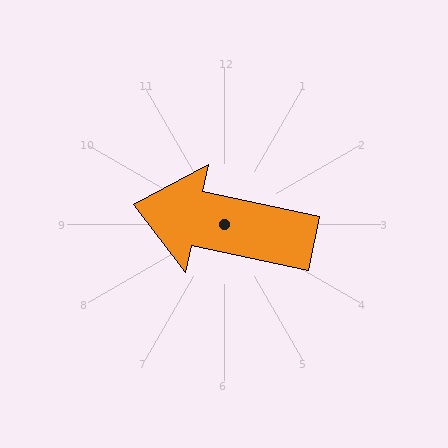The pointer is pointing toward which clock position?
Roughly 9 o'clock.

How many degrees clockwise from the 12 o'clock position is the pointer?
Approximately 282 degrees.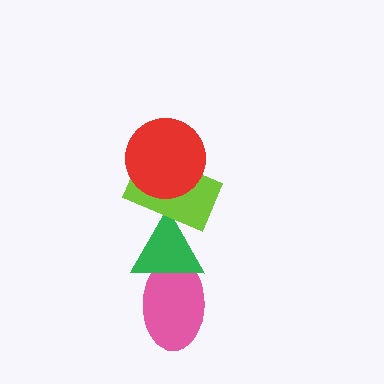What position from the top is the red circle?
The red circle is 1st from the top.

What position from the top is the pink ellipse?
The pink ellipse is 4th from the top.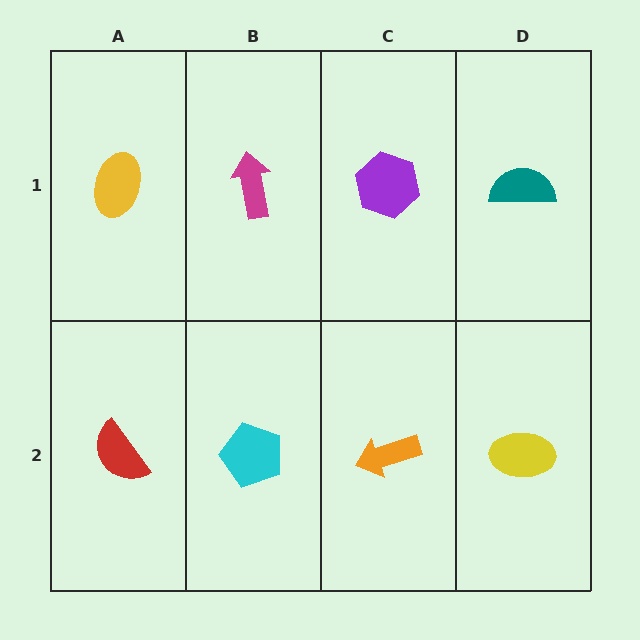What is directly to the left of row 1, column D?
A purple hexagon.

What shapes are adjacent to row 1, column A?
A red semicircle (row 2, column A), a magenta arrow (row 1, column B).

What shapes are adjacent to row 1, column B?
A cyan pentagon (row 2, column B), a yellow ellipse (row 1, column A), a purple hexagon (row 1, column C).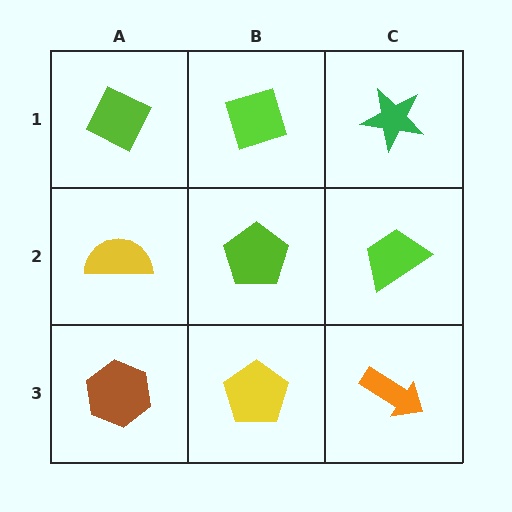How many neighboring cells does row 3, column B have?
3.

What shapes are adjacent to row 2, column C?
A green star (row 1, column C), an orange arrow (row 3, column C), a lime pentagon (row 2, column B).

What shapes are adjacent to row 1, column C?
A lime trapezoid (row 2, column C), a lime diamond (row 1, column B).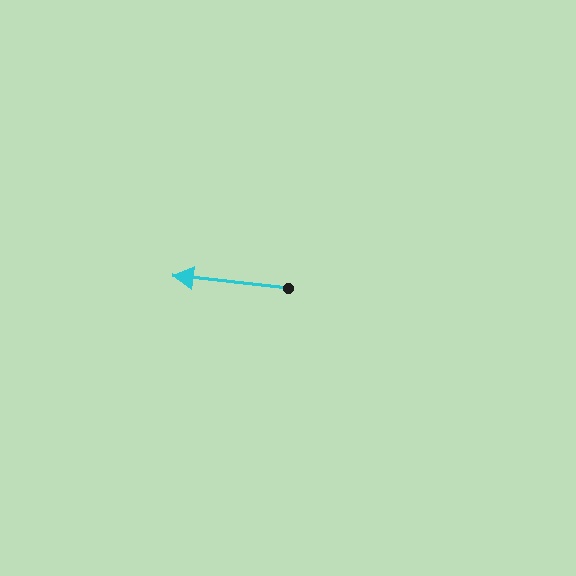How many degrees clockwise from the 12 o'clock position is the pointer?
Approximately 276 degrees.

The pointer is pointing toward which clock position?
Roughly 9 o'clock.